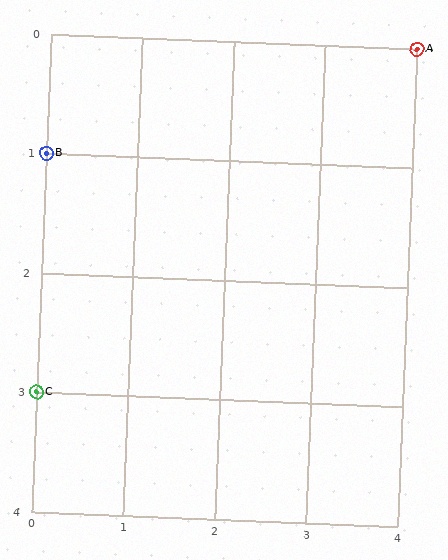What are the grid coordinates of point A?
Point A is at grid coordinates (4, 0).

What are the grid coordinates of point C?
Point C is at grid coordinates (0, 3).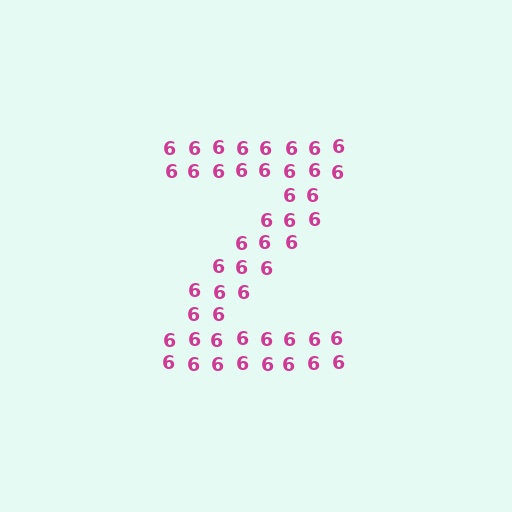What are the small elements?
The small elements are digit 6's.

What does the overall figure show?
The overall figure shows the letter Z.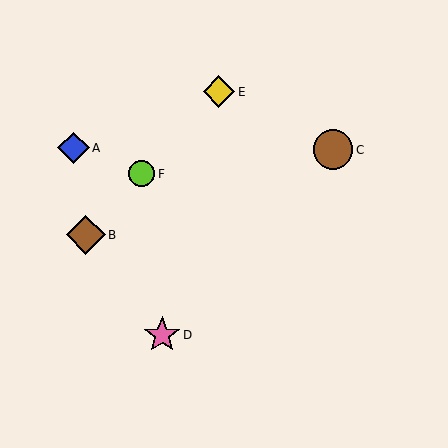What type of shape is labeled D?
Shape D is a pink star.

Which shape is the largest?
The brown circle (labeled C) is the largest.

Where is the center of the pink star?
The center of the pink star is at (162, 335).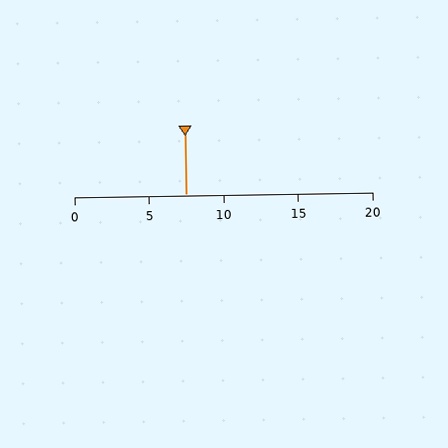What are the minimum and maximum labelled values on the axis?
The axis runs from 0 to 20.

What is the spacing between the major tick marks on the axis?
The major ticks are spaced 5 apart.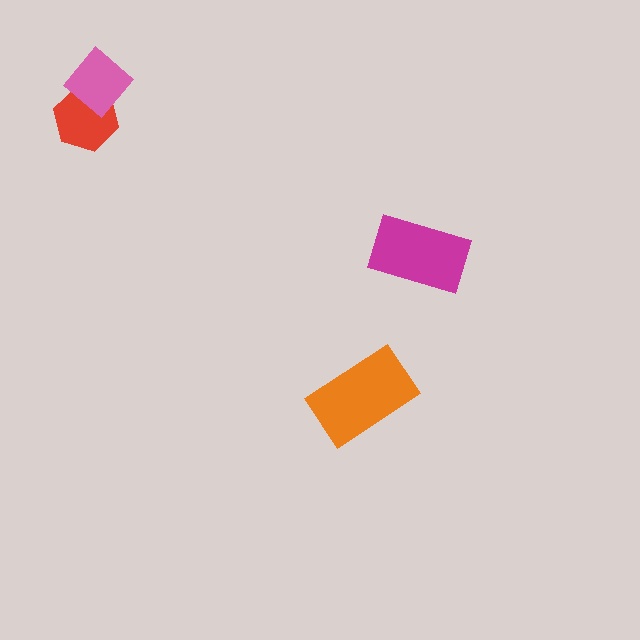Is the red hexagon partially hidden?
Yes, it is partially covered by another shape.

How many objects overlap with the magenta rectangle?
0 objects overlap with the magenta rectangle.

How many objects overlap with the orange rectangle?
0 objects overlap with the orange rectangle.